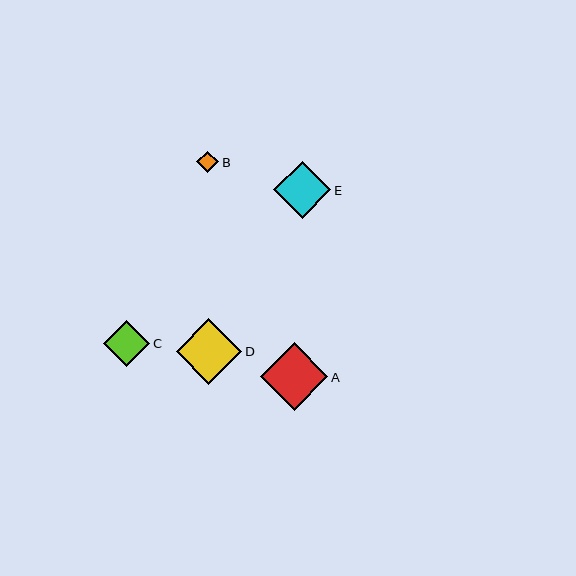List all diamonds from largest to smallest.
From largest to smallest: A, D, E, C, B.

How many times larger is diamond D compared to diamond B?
Diamond D is approximately 3.0 times the size of diamond B.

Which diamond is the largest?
Diamond A is the largest with a size of approximately 67 pixels.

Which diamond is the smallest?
Diamond B is the smallest with a size of approximately 22 pixels.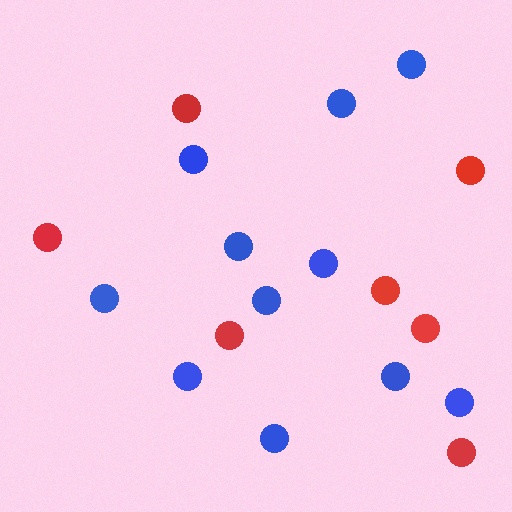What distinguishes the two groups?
There are 2 groups: one group of blue circles (11) and one group of red circles (7).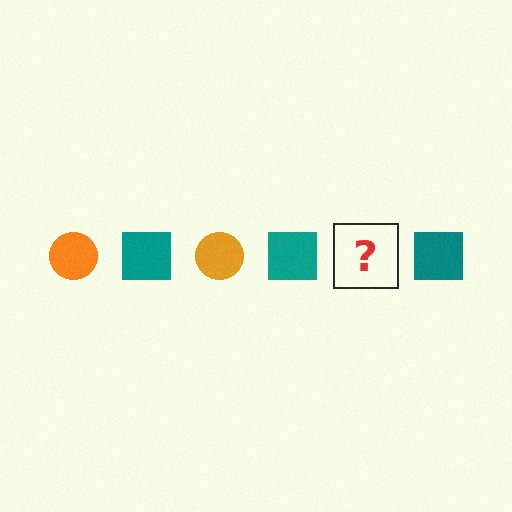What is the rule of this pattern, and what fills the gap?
The rule is that the pattern alternates between orange circle and teal square. The gap should be filled with an orange circle.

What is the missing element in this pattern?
The missing element is an orange circle.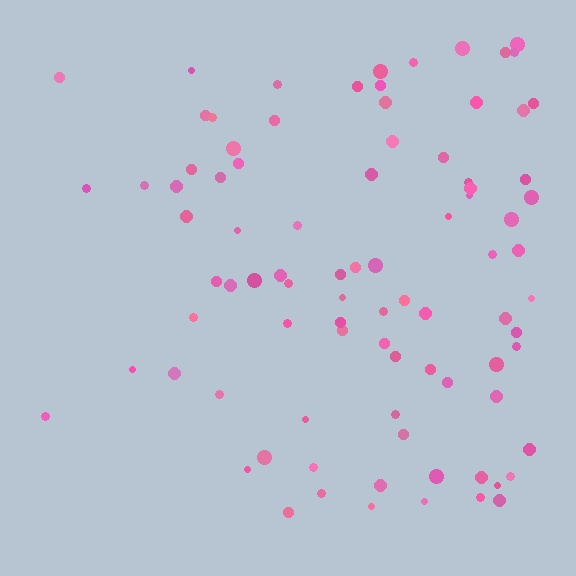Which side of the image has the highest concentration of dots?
The right.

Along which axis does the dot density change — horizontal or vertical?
Horizontal.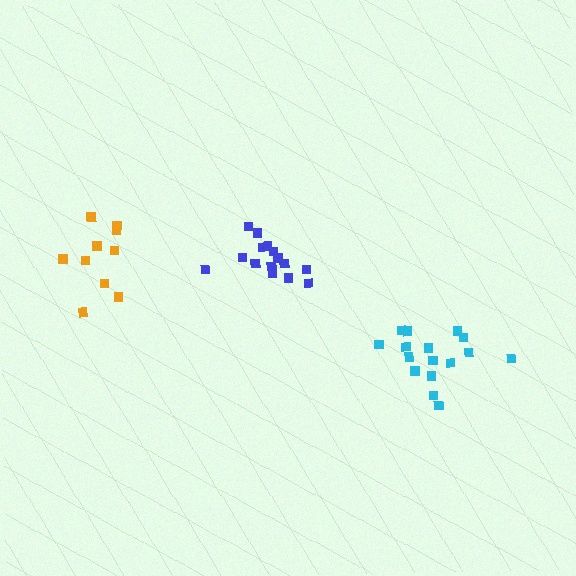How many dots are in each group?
Group 1: 15 dots, Group 2: 10 dots, Group 3: 16 dots (41 total).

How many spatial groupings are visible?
There are 3 spatial groupings.